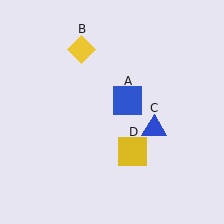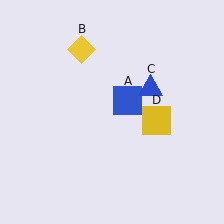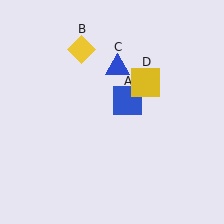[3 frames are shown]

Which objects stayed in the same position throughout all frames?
Blue square (object A) and yellow diamond (object B) remained stationary.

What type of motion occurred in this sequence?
The blue triangle (object C), yellow square (object D) rotated counterclockwise around the center of the scene.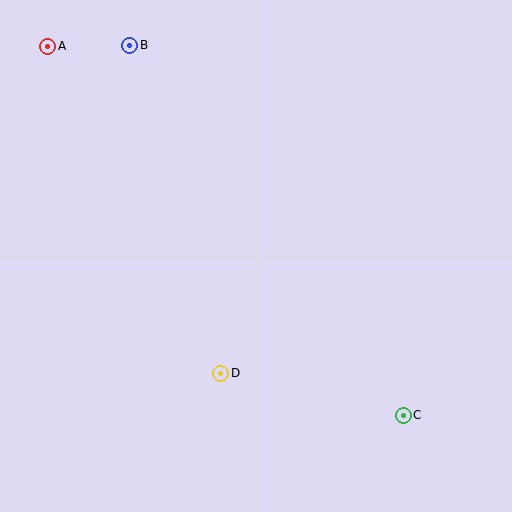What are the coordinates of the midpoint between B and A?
The midpoint between B and A is at (89, 46).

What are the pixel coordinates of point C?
Point C is at (403, 415).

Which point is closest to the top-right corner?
Point B is closest to the top-right corner.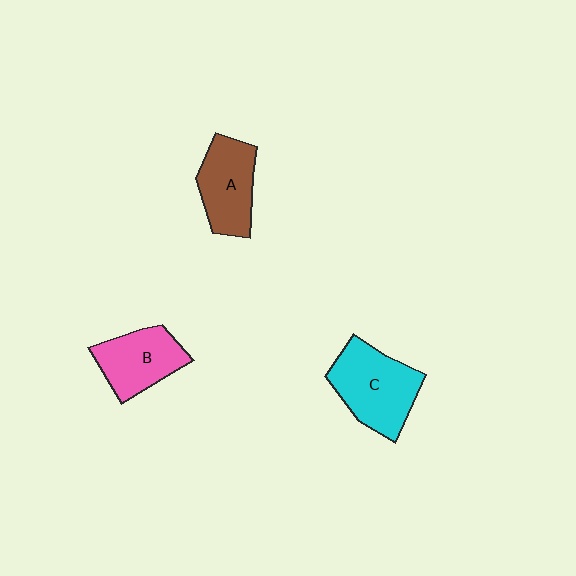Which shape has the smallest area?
Shape B (pink).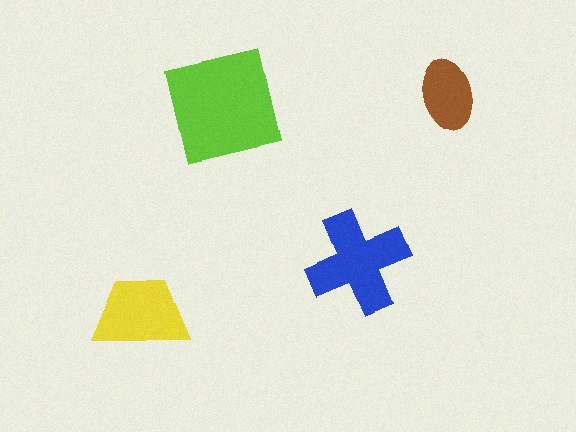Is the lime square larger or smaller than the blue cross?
Larger.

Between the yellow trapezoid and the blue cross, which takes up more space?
The blue cross.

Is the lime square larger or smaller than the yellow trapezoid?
Larger.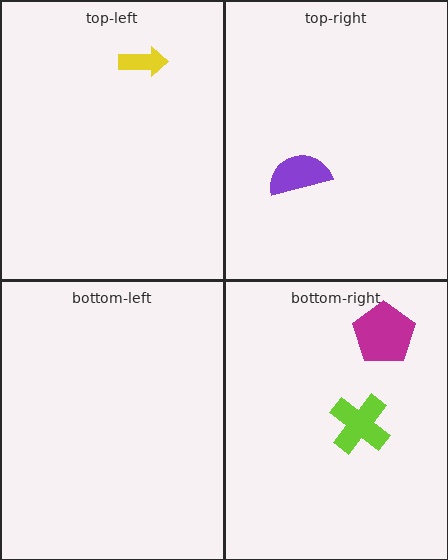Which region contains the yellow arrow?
The top-left region.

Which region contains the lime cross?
The bottom-right region.